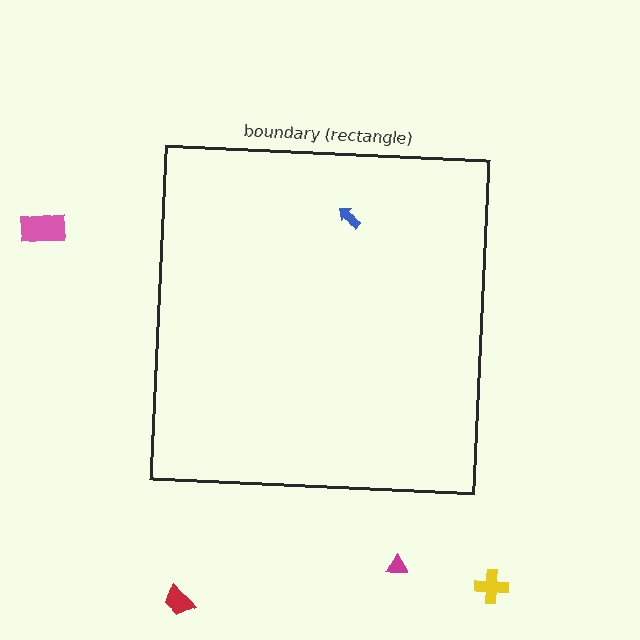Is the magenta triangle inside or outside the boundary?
Outside.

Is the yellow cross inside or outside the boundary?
Outside.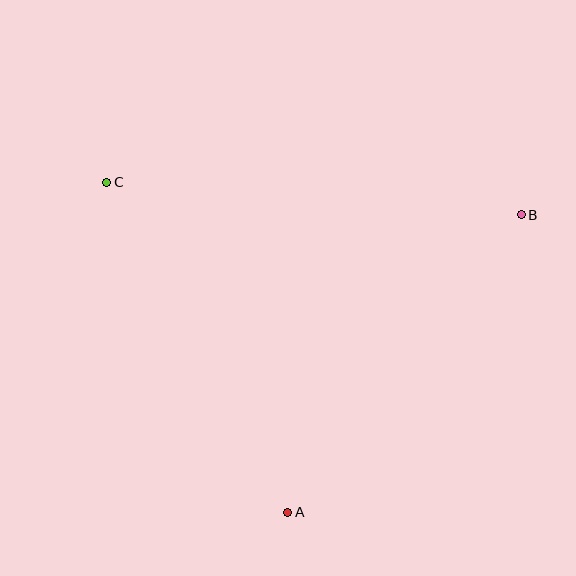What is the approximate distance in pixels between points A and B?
The distance between A and B is approximately 378 pixels.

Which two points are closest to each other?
Points A and C are closest to each other.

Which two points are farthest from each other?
Points B and C are farthest from each other.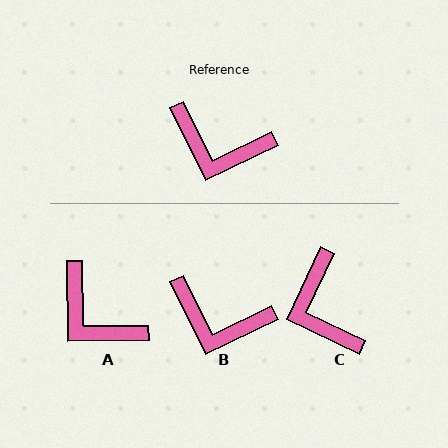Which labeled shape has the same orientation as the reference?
B.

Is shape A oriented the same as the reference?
No, it is off by about 25 degrees.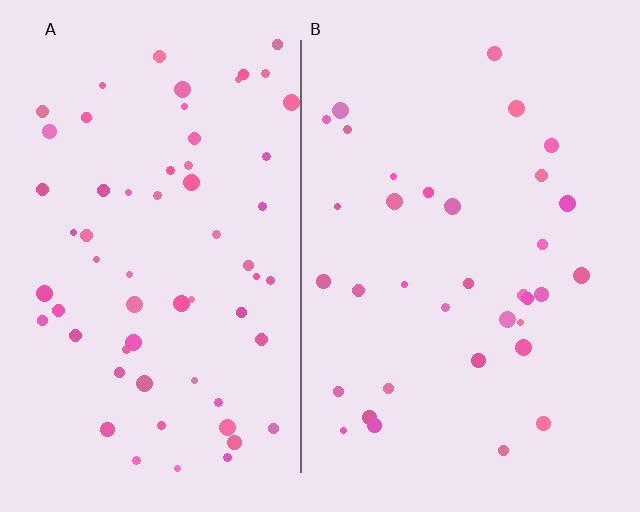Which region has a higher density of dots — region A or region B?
A (the left).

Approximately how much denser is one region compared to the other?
Approximately 1.8× — region A over region B.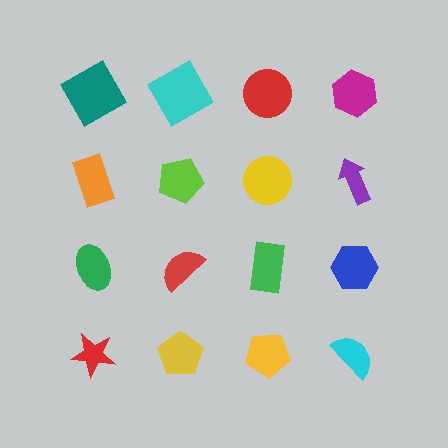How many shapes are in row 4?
4 shapes.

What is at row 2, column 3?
A yellow circle.